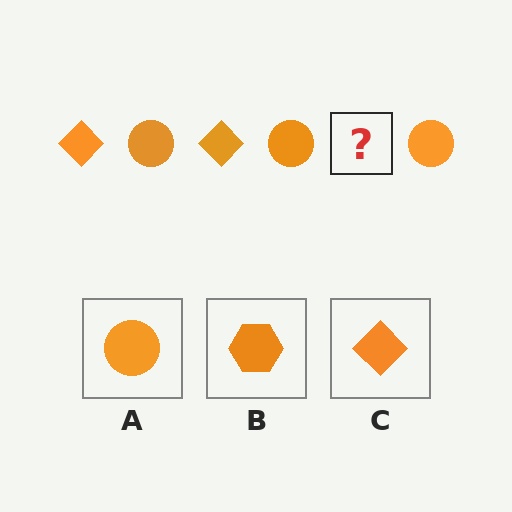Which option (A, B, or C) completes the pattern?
C.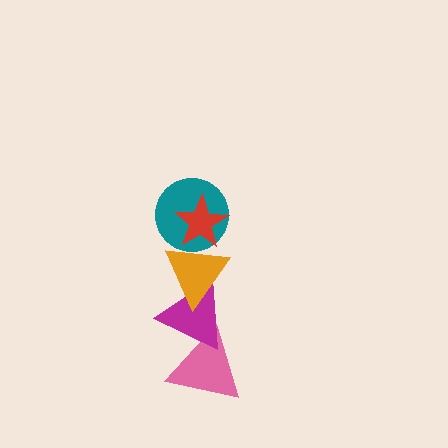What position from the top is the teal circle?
The teal circle is 2nd from the top.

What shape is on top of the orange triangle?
The teal circle is on top of the orange triangle.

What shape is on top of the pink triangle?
The magenta triangle is on top of the pink triangle.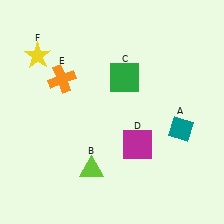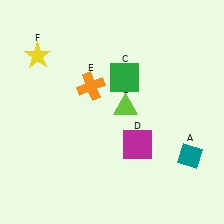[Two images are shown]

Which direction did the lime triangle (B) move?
The lime triangle (B) moved up.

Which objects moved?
The objects that moved are: the teal diamond (A), the lime triangle (B), the orange cross (E).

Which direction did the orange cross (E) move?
The orange cross (E) moved right.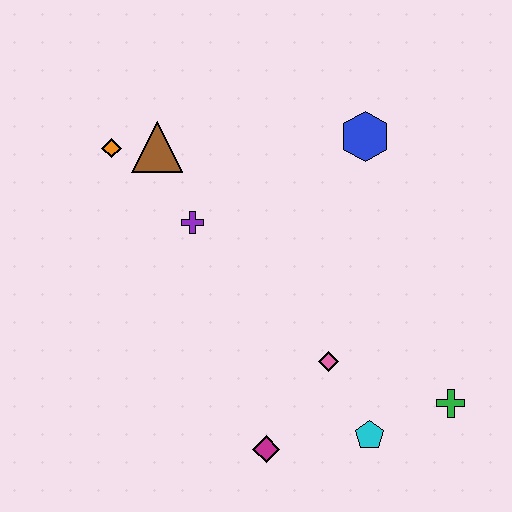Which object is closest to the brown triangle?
The orange diamond is closest to the brown triangle.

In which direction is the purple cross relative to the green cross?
The purple cross is to the left of the green cross.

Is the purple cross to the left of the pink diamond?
Yes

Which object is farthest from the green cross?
The orange diamond is farthest from the green cross.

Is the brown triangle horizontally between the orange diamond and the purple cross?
Yes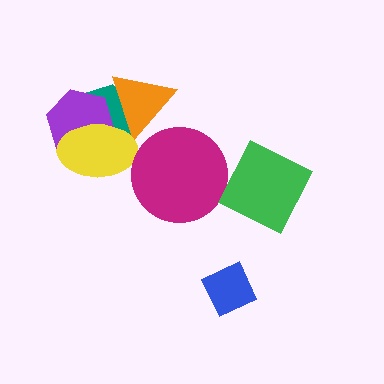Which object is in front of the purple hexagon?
The yellow ellipse is in front of the purple hexagon.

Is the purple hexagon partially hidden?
Yes, it is partially covered by another shape.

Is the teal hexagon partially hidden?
Yes, it is partially covered by another shape.